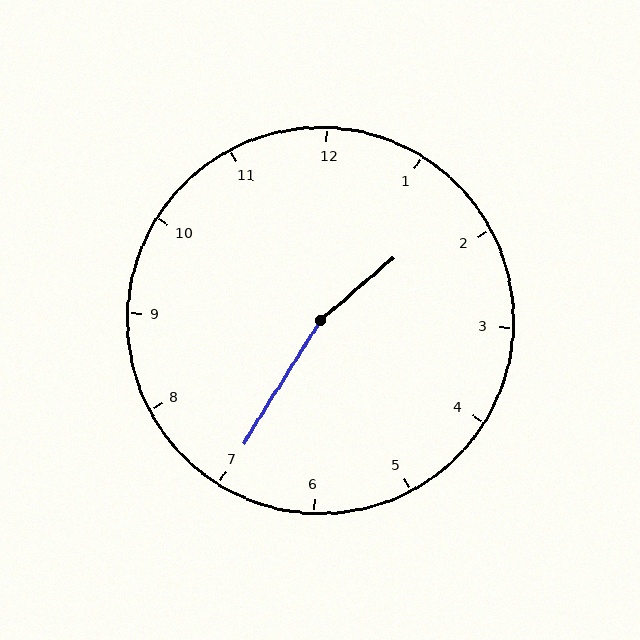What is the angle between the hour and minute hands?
Approximately 162 degrees.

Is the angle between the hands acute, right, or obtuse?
It is obtuse.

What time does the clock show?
1:35.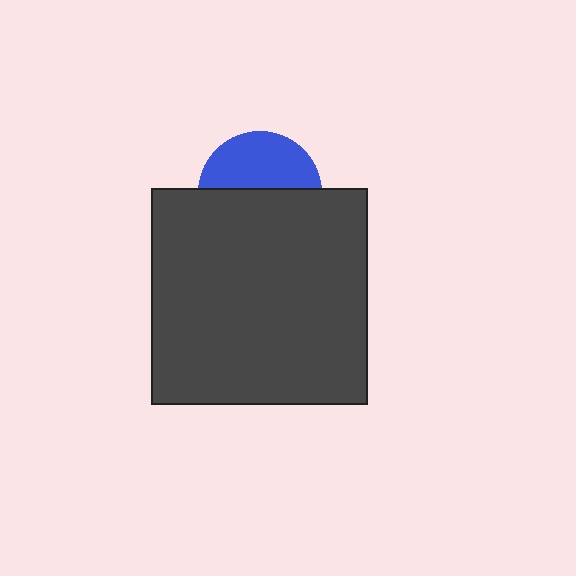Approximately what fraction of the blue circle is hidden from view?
Roughly 56% of the blue circle is hidden behind the dark gray square.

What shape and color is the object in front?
The object in front is a dark gray square.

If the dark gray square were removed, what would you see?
You would see the complete blue circle.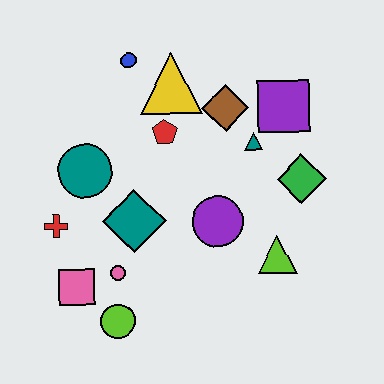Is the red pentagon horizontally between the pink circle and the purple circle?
Yes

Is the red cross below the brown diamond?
Yes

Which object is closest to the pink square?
The pink circle is closest to the pink square.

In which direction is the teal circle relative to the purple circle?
The teal circle is to the left of the purple circle.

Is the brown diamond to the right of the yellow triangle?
Yes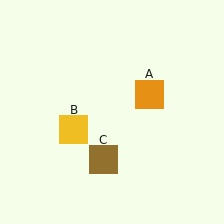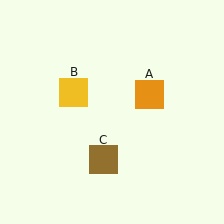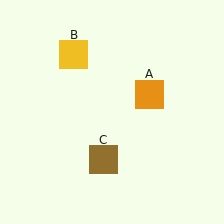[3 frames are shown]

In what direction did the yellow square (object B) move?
The yellow square (object B) moved up.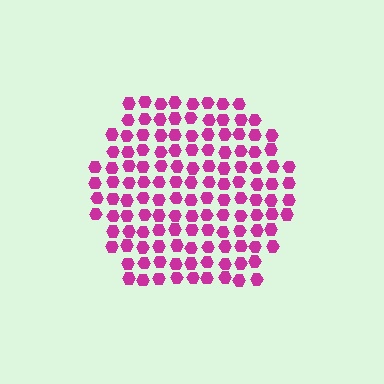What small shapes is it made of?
It is made of small hexagons.